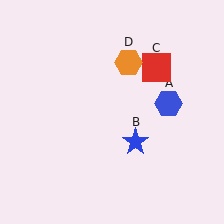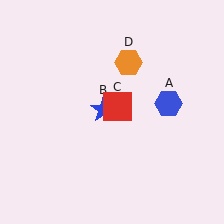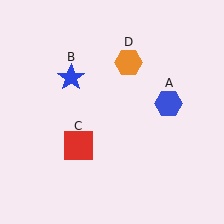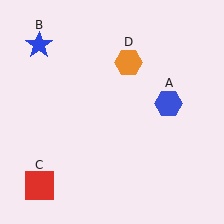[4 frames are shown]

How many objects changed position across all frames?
2 objects changed position: blue star (object B), red square (object C).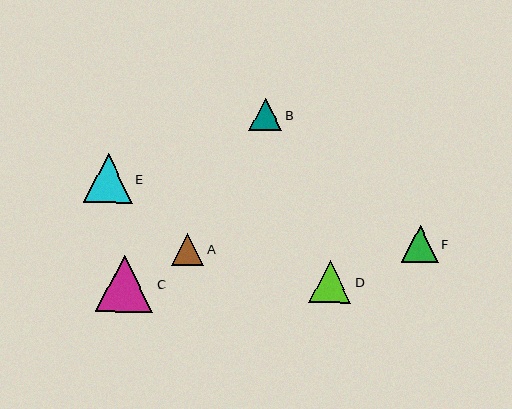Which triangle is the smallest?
Triangle A is the smallest with a size of approximately 33 pixels.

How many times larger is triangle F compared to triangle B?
Triangle F is approximately 1.1 times the size of triangle B.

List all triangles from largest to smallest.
From largest to smallest: C, E, D, F, B, A.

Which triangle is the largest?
Triangle C is the largest with a size of approximately 58 pixels.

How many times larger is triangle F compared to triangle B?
Triangle F is approximately 1.1 times the size of triangle B.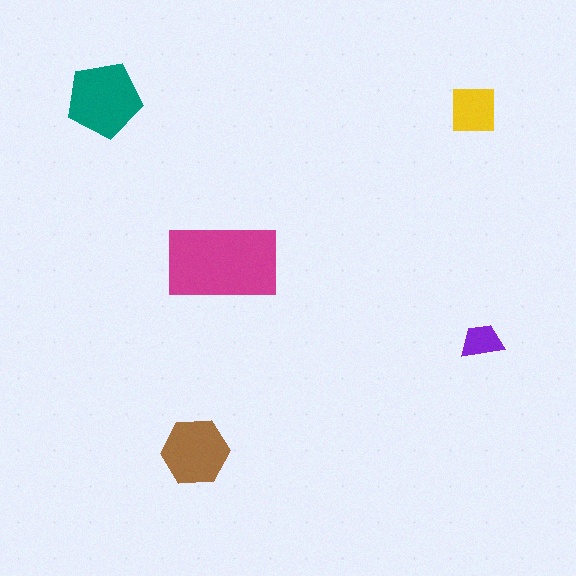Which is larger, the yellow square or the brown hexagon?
The brown hexagon.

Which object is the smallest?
The purple trapezoid.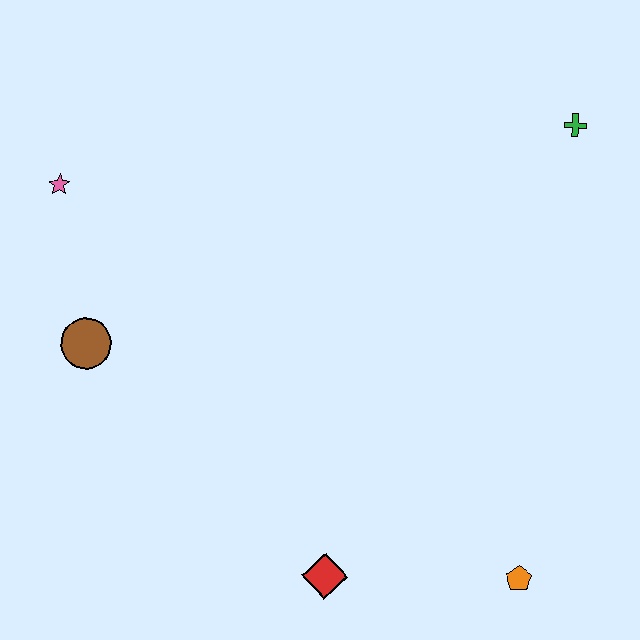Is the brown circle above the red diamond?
Yes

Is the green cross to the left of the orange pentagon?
No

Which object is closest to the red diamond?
The orange pentagon is closest to the red diamond.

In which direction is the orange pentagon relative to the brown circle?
The orange pentagon is to the right of the brown circle.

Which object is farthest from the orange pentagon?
The pink star is farthest from the orange pentagon.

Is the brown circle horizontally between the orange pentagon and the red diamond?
No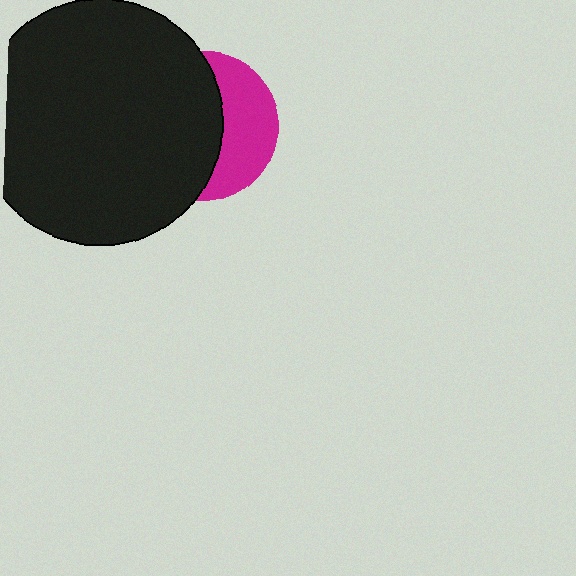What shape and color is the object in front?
The object in front is a black circle.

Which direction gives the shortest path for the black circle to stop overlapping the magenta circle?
Moving left gives the shortest separation.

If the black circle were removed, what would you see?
You would see the complete magenta circle.